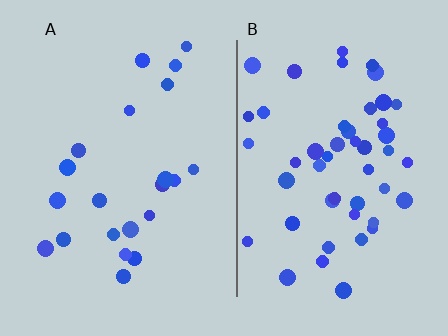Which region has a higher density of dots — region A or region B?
B (the right).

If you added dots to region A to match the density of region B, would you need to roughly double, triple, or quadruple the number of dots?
Approximately double.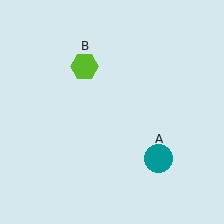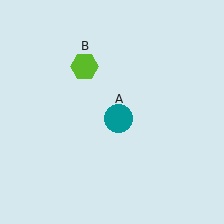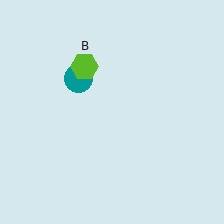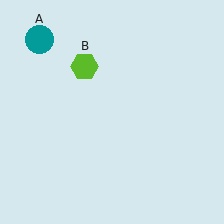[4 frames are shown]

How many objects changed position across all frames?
1 object changed position: teal circle (object A).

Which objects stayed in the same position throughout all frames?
Lime hexagon (object B) remained stationary.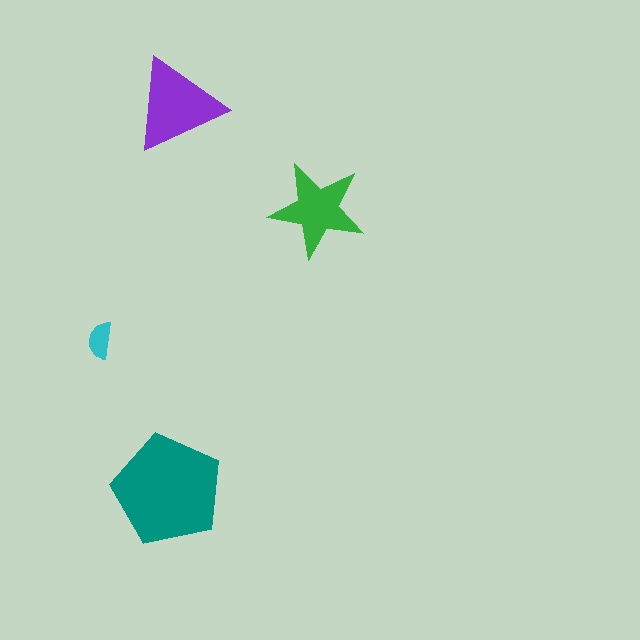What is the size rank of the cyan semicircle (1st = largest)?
4th.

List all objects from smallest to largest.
The cyan semicircle, the green star, the purple triangle, the teal pentagon.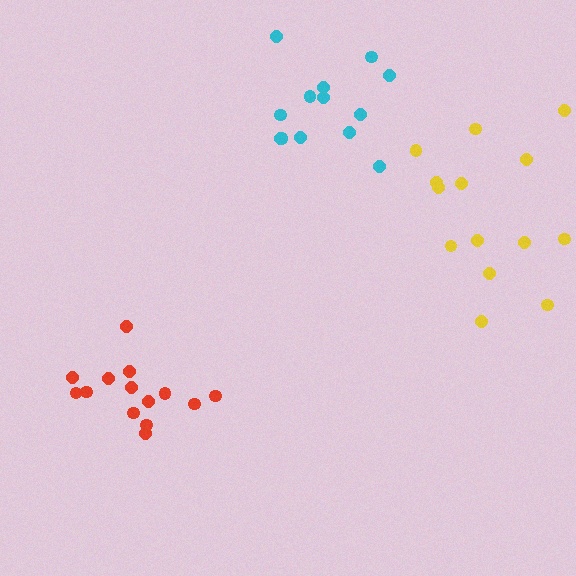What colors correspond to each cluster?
The clusters are colored: yellow, red, cyan.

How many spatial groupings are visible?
There are 3 spatial groupings.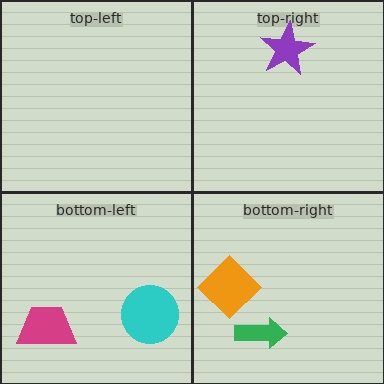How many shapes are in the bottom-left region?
2.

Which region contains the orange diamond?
The bottom-right region.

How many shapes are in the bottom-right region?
2.